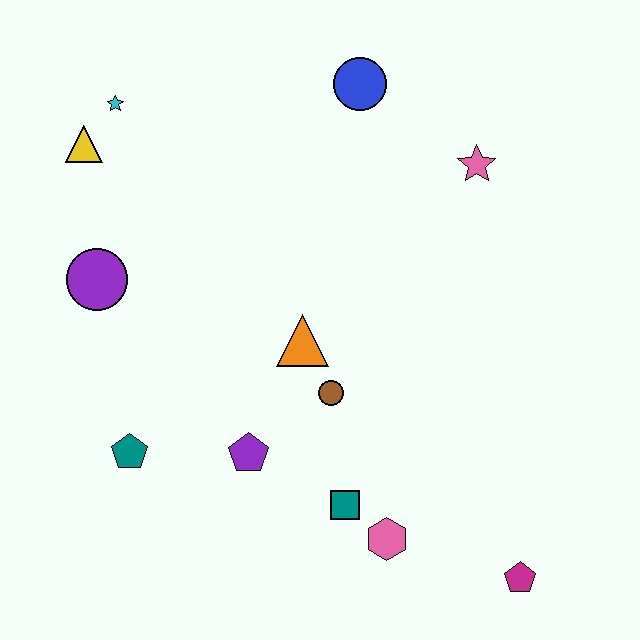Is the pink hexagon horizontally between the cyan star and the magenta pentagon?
Yes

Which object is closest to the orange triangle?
The brown circle is closest to the orange triangle.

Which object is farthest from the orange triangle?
The magenta pentagon is farthest from the orange triangle.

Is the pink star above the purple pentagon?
Yes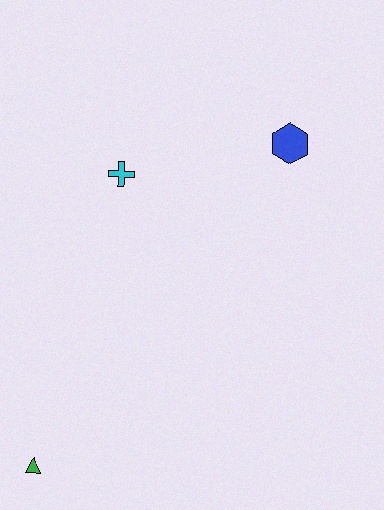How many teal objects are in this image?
There are no teal objects.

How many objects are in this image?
There are 3 objects.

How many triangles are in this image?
There is 1 triangle.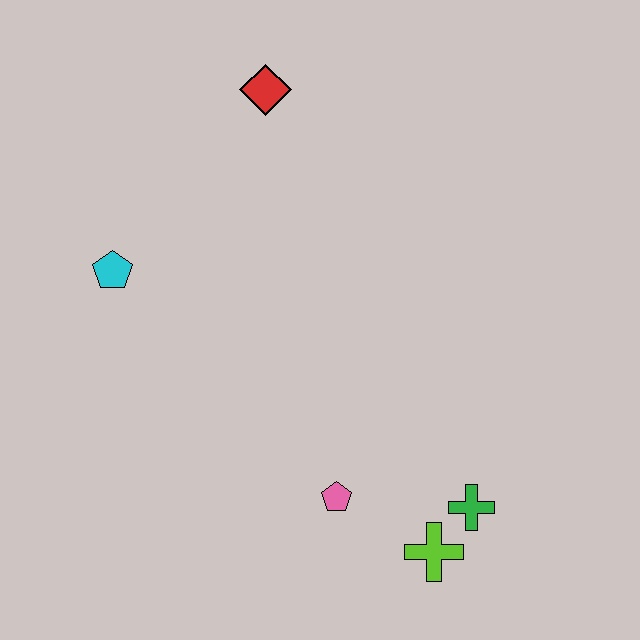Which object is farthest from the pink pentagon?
The red diamond is farthest from the pink pentagon.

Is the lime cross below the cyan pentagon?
Yes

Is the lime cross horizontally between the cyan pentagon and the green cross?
Yes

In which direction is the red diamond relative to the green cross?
The red diamond is above the green cross.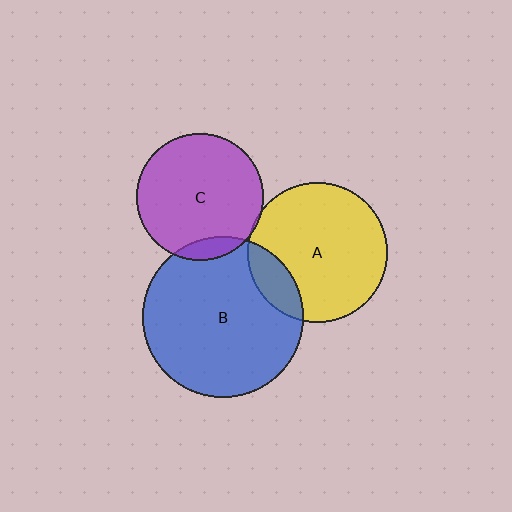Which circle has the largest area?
Circle B (blue).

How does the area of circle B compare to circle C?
Approximately 1.6 times.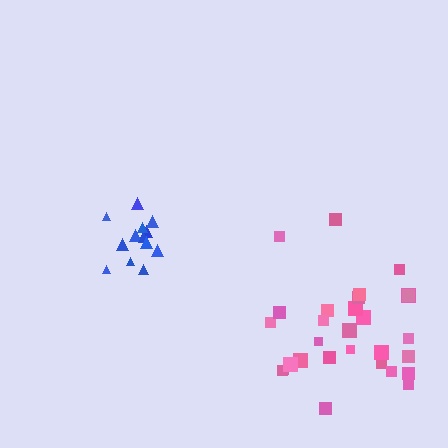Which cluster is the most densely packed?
Blue.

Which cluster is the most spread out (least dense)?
Pink.